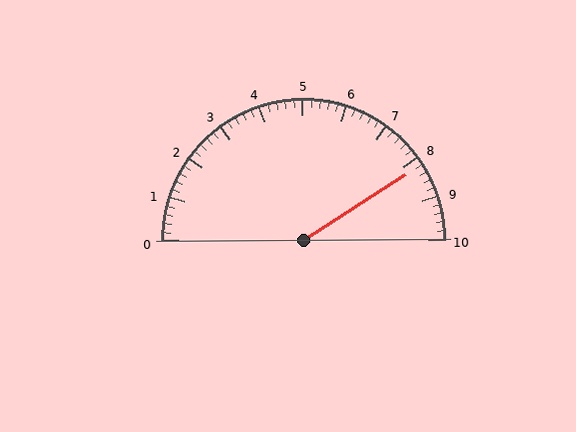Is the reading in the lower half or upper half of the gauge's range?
The reading is in the upper half of the range (0 to 10).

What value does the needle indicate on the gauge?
The needle indicates approximately 8.2.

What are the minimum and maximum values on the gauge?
The gauge ranges from 0 to 10.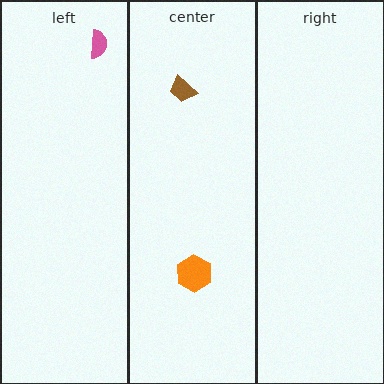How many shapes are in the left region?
1.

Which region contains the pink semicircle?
The left region.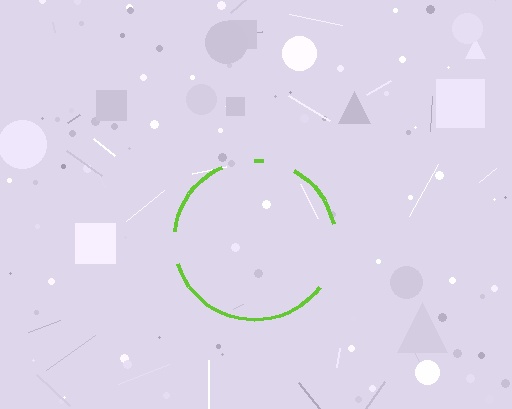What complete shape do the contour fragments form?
The contour fragments form a circle.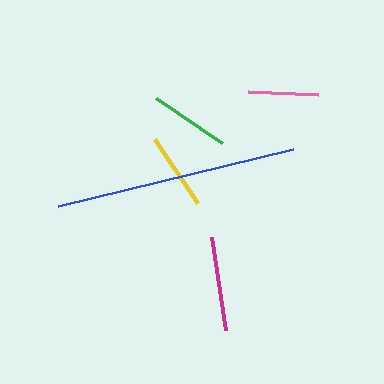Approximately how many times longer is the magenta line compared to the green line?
The magenta line is approximately 1.2 times the length of the green line.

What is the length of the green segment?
The green segment is approximately 80 pixels long.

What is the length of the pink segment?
The pink segment is approximately 70 pixels long.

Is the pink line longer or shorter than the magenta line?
The magenta line is longer than the pink line.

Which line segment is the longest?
The blue line is the longest at approximately 241 pixels.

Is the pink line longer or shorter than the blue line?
The blue line is longer than the pink line.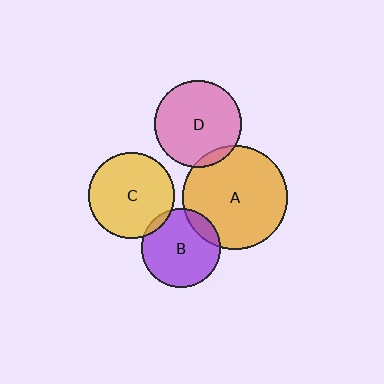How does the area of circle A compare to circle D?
Approximately 1.4 times.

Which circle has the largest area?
Circle A (orange).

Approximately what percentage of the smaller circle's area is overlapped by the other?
Approximately 15%.